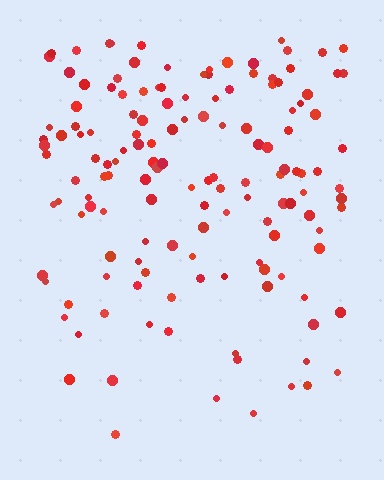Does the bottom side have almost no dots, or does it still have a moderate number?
Still a moderate number, just noticeably fewer than the top.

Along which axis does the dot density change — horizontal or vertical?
Vertical.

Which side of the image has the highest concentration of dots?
The top.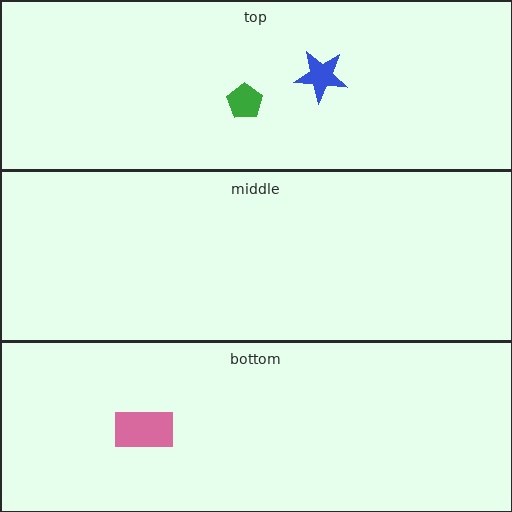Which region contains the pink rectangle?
The bottom region.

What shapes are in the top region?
The green pentagon, the blue star.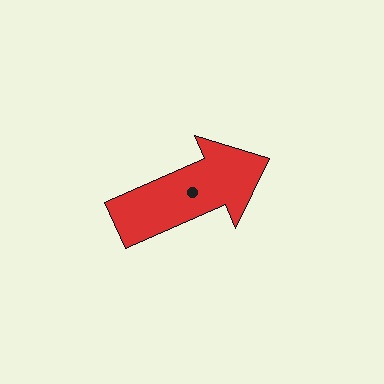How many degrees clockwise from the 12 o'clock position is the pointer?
Approximately 66 degrees.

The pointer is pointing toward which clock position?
Roughly 2 o'clock.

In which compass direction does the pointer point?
Northeast.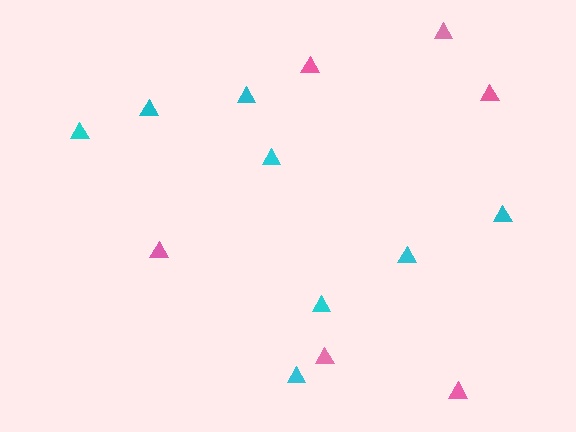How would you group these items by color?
There are 2 groups: one group of pink triangles (6) and one group of cyan triangles (8).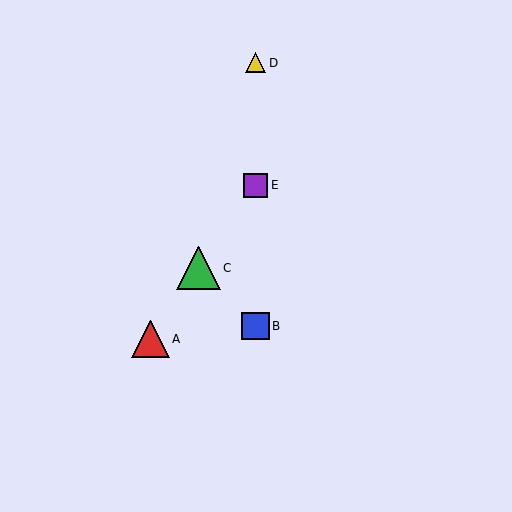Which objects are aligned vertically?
Objects B, D, E are aligned vertically.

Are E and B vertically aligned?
Yes, both are at x≈256.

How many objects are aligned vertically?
3 objects (B, D, E) are aligned vertically.